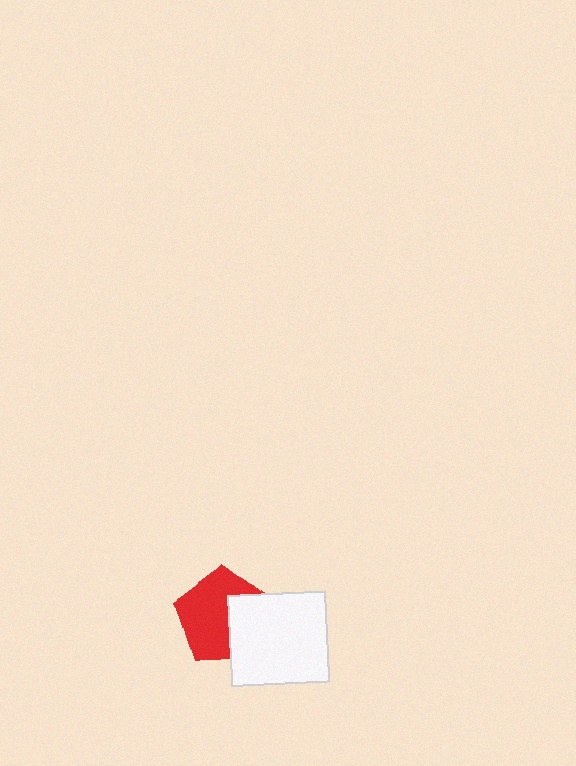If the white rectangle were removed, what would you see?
You would see the complete red pentagon.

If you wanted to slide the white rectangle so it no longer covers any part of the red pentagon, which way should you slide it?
Slide it right — that is the most direct way to separate the two shapes.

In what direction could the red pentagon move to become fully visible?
The red pentagon could move left. That would shift it out from behind the white rectangle entirely.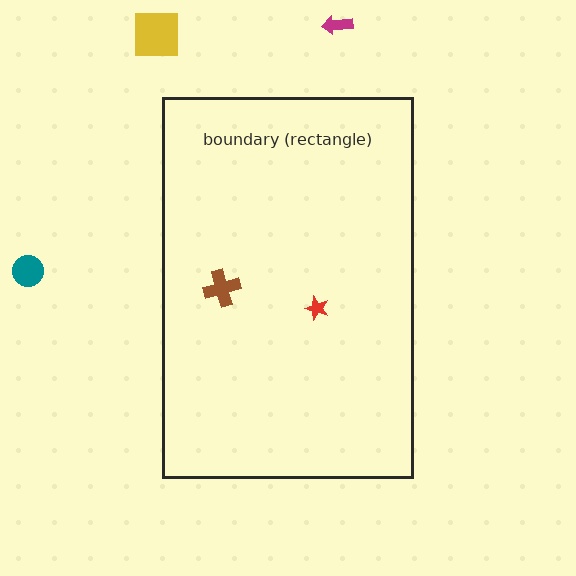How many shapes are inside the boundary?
2 inside, 3 outside.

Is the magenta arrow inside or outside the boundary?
Outside.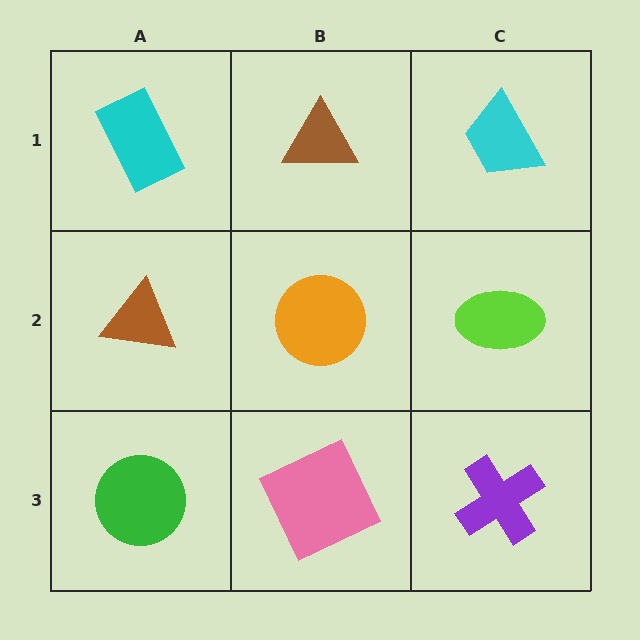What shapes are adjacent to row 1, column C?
A lime ellipse (row 2, column C), a brown triangle (row 1, column B).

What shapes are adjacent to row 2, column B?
A brown triangle (row 1, column B), a pink square (row 3, column B), a brown triangle (row 2, column A), a lime ellipse (row 2, column C).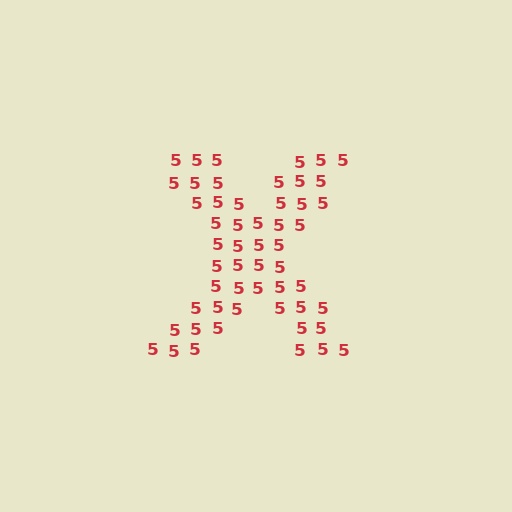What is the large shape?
The large shape is the letter X.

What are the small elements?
The small elements are digit 5's.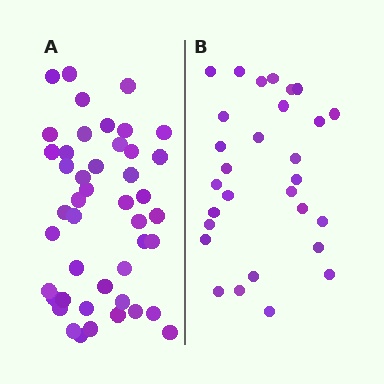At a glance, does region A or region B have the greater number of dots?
Region A (the left region) has more dots.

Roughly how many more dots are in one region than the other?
Region A has approximately 15 more dots than region B.